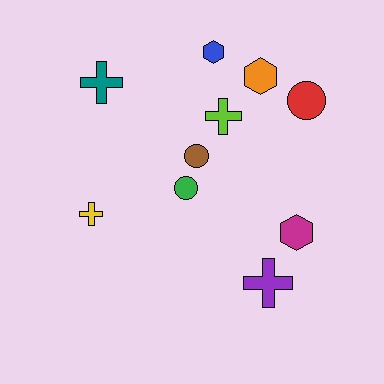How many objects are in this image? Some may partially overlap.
There are 10 objects.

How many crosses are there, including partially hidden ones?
There are 4 crosses.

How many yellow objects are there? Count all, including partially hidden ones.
There is 1 yellow object.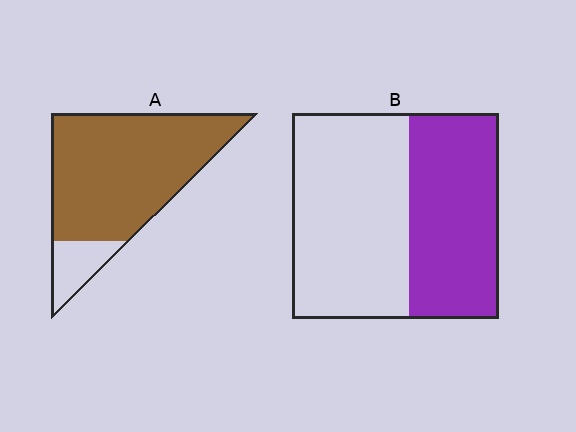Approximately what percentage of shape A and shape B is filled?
A is approximately 85% and B is approximately 45%.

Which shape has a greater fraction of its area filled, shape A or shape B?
Shape A.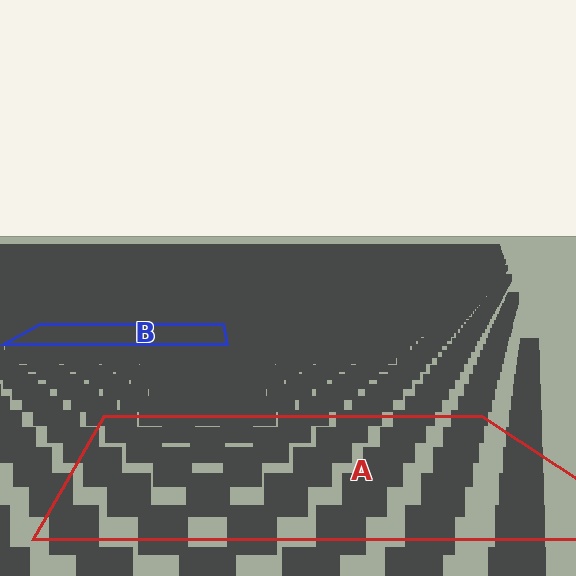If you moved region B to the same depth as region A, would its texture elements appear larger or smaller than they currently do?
They would appear larger. At a closer depth, the same texture elements are projected at a bigger on-screen size.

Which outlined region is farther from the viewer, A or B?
Region B is farther from the viewer — the texture elements inside it appear smaller and more densely packed.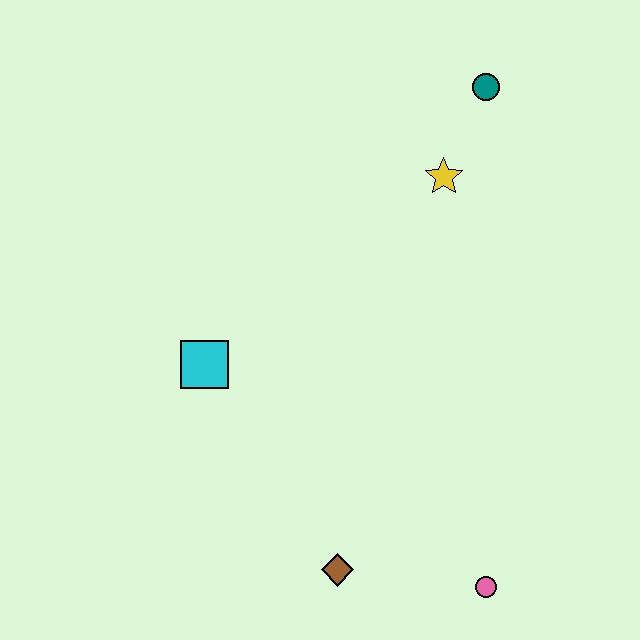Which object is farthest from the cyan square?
The teal circle is farthest from the cyan square.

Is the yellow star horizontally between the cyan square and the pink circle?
Yes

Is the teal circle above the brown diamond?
Yes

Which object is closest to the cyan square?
The brown diamond is closest to the cyan square.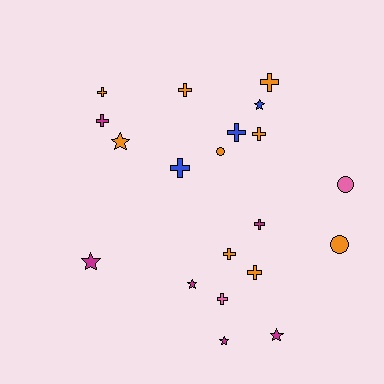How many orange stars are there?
There is 1 orange star.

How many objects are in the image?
There are 20 objects.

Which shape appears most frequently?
Cross, with 11 objects.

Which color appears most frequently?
Orange, with 9 objects.